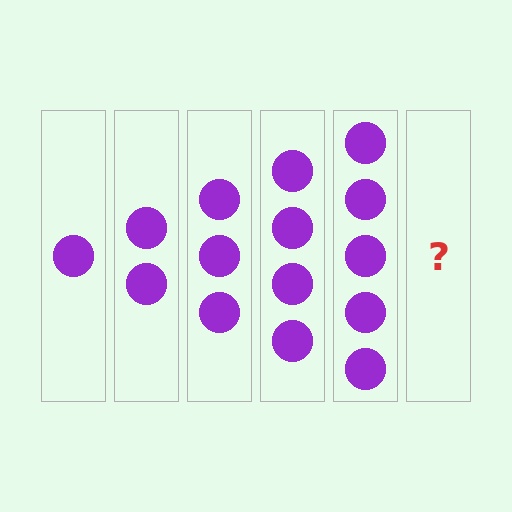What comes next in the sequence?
The next element should be 6 circles.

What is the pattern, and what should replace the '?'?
The pattern is that each step adds one more circle. The '?' should be 6 circles.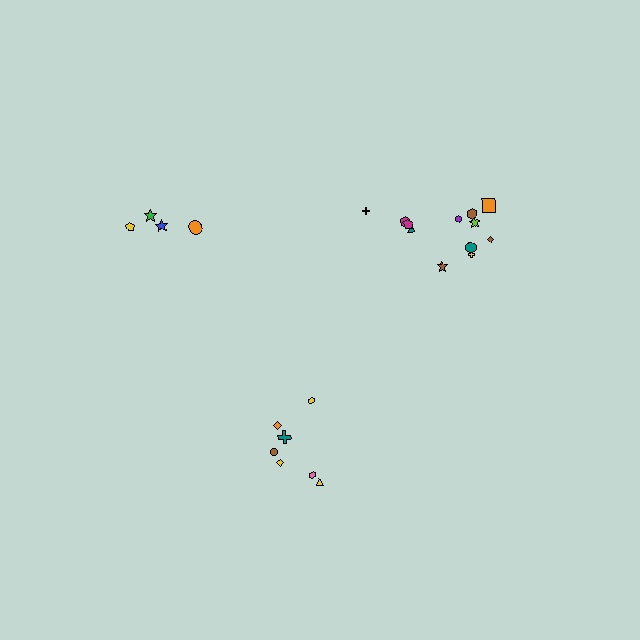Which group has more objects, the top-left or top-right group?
The top-right group.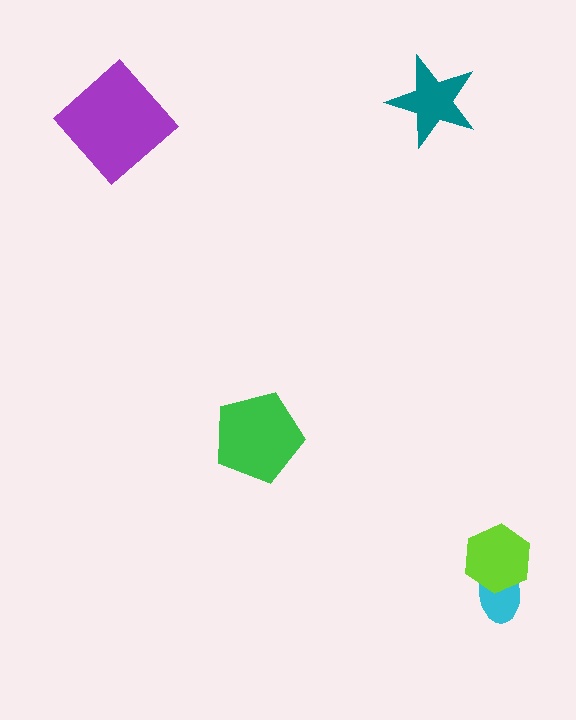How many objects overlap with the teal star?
0 objects overlap with the teal star.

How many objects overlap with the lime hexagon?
1 object overlaps with the lime hexagon.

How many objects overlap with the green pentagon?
0 objects overlap with the green pentagon.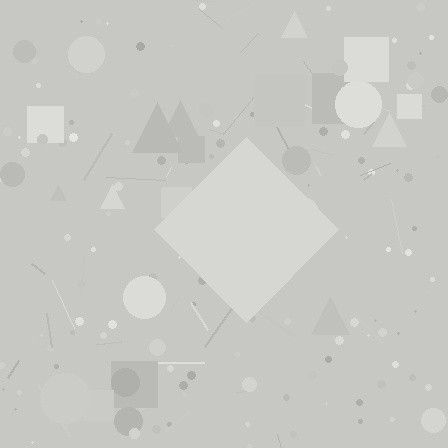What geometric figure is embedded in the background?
A diamond is embedded in the background.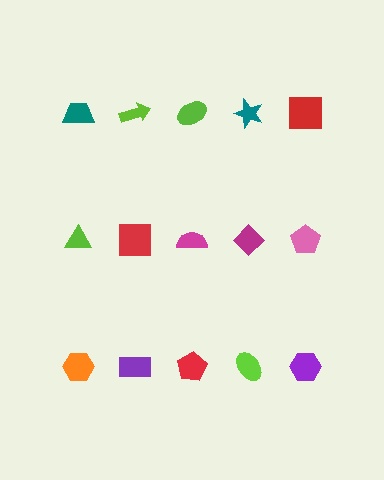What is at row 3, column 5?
A purple hexagon.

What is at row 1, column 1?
A teal trapezoid.